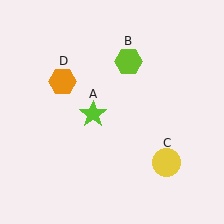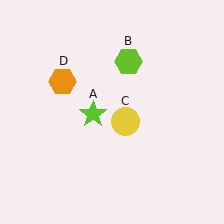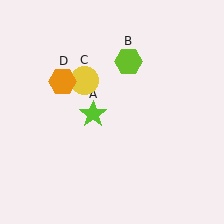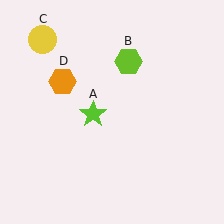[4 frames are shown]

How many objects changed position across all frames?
1 object changed position: yellow circle (object C).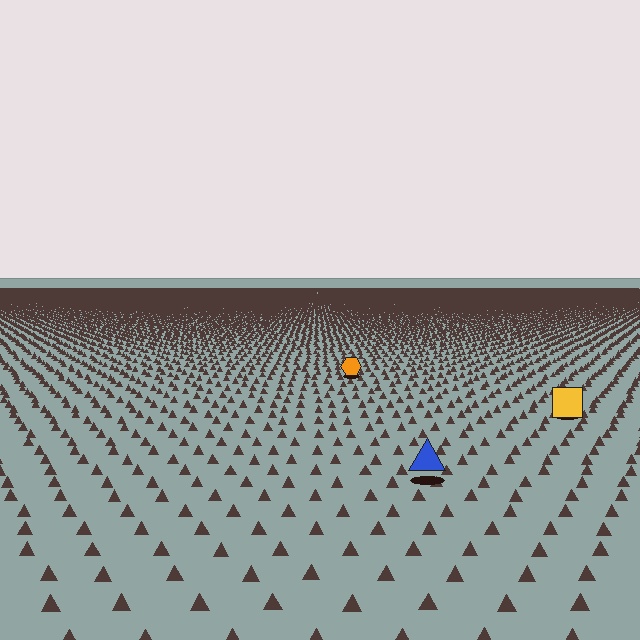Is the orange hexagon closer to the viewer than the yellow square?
No. The yellow square is closer — you can tell from the texture gradient: the ground texture is coarser near it.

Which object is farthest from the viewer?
The orange hexagon is farthest from the viewer. It appears smaller and the ground texture around it is denser.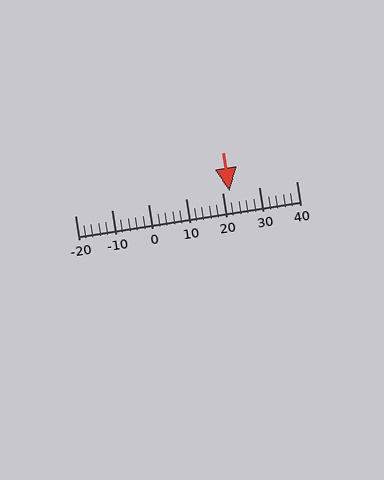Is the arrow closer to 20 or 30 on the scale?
The arrow is closer to 20.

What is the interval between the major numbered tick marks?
The major tick marks are spaced 10 units apart.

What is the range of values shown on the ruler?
The ruler shows values from -20 to 40.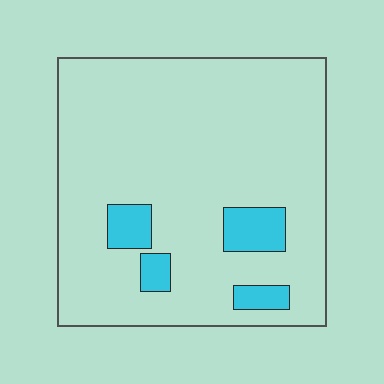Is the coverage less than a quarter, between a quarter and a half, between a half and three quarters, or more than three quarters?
Less than a quarter.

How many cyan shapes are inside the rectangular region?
4.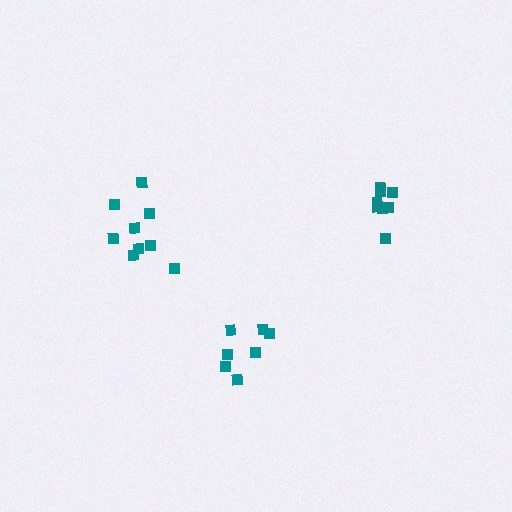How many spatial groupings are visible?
There are 3 spatial groupings.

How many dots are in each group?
Group 1: 9 dots, Group 2: 7 dots, Group 3: 9 dots (25 total).